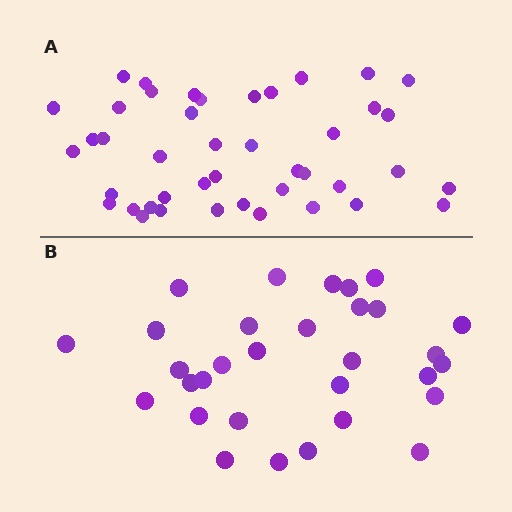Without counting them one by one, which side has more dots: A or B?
Region A (the top region) has more dots.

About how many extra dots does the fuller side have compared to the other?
Region A has roughly 12 or so more dots than region B.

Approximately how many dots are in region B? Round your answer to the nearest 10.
About 30 dots. (The exact count is 31, which rounds to 30.)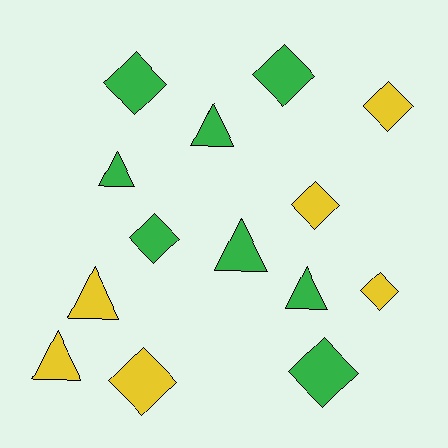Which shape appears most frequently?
Diamond, with 8 objects.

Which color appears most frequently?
Green, with 8 objects.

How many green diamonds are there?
There are 4 green diamonds.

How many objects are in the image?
There are 14 objects.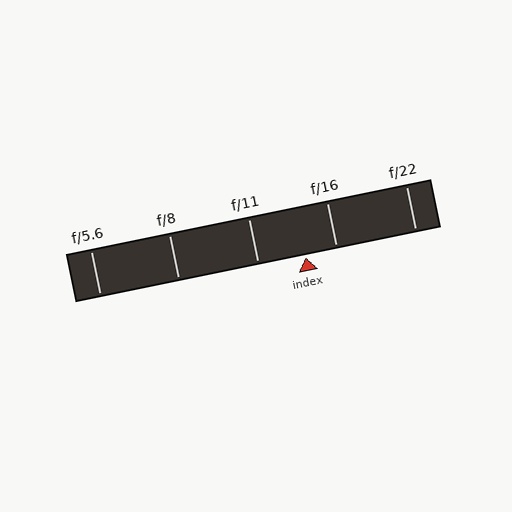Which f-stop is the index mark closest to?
The index mark is closest to f/16.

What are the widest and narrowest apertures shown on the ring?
The widest aperture shown is f/5.6 and the narrowest is f/22.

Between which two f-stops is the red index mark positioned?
The index mark is between f/11 and f/16.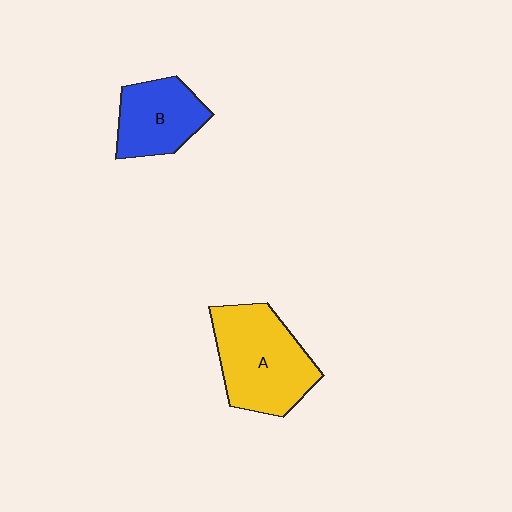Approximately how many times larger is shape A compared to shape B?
Approximately 1.5 times.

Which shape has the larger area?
Shape A (yellow).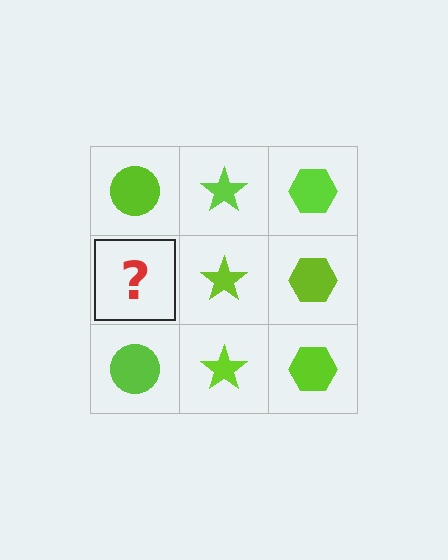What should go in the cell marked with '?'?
The missing cell should contain a lime circle.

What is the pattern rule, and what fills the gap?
The rule is that each column has a consistent shape. The gap should be filled with a lime circle.